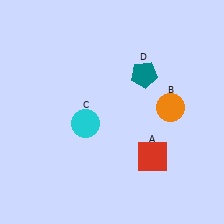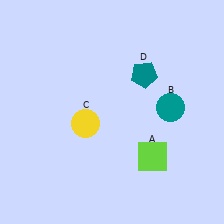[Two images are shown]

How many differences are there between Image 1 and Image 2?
There are 3 differences between the two images.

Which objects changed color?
A changed from red to lime. B changed from orange to teal. C changed from cyan to yellow.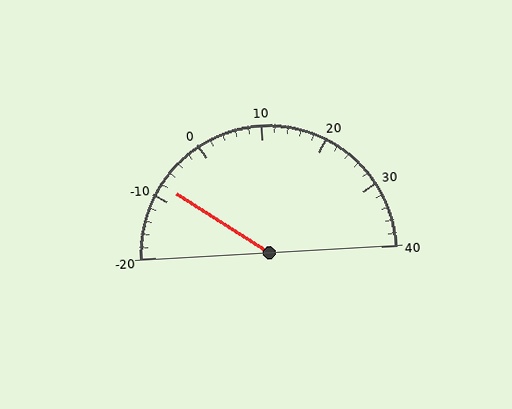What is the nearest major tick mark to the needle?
The nearest major tick mark is -10.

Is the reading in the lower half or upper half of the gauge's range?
The reading is in the lower half of the range (-20 to 40).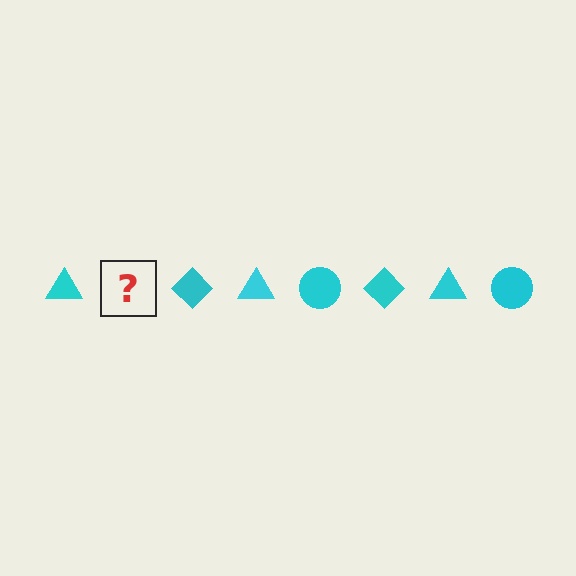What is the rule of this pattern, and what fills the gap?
The rule is that the pattern cycles through triangle, circle, diamond shapes in cyan. The gap should be filled with a cyan circle.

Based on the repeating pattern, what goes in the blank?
The blank should be a cyan circle.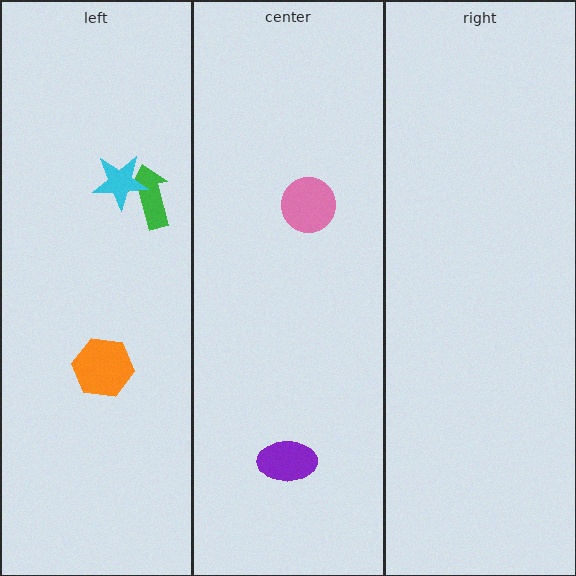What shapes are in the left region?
The orange hexagon, the green arrow, the cyan star.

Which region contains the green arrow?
The left region.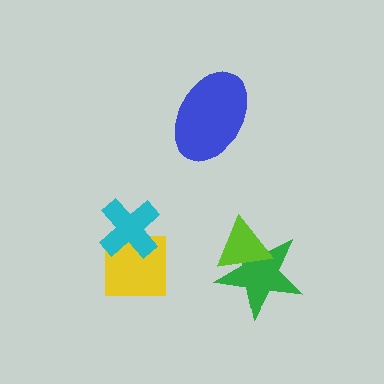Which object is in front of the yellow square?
The cyan cross is in front of the yellow square.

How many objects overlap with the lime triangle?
1 object overlaps with the lime triangle.